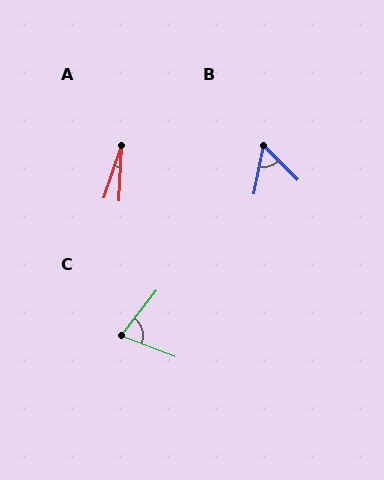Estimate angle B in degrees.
Approximately 56 degrees.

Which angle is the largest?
C, at approximately 73 degrees.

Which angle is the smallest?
A, at approximately 16 degrees.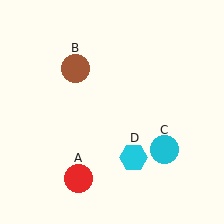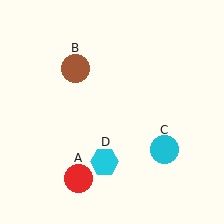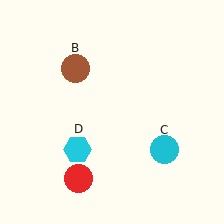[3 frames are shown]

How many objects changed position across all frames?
1 object changed position: cyan hexagon (object D).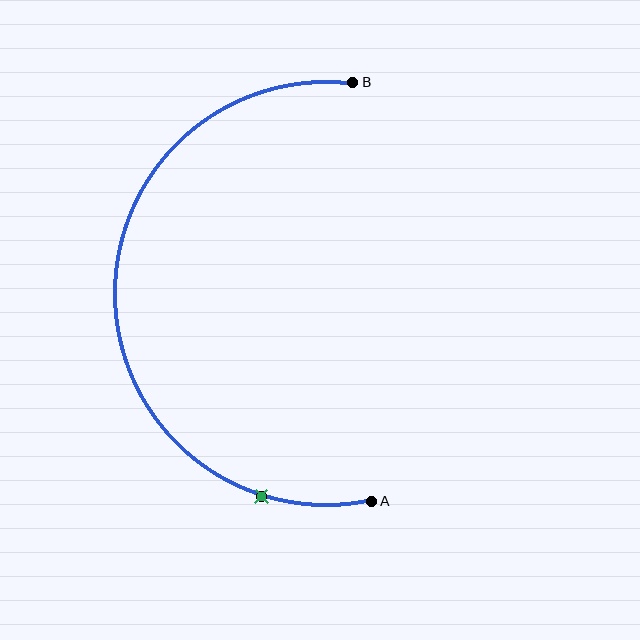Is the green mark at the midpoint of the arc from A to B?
No. The green mark lies on the arc but is closer to endpoint A. The arc midpoint would be at the point on the curve equidistant along the arc from both A and B.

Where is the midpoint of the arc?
The arc midpoint is the point on the curve farthest from the straight line joining A and B. It sits to the left of that line.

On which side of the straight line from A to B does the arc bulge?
The arc bulges to the left of the straight line connecting A and B.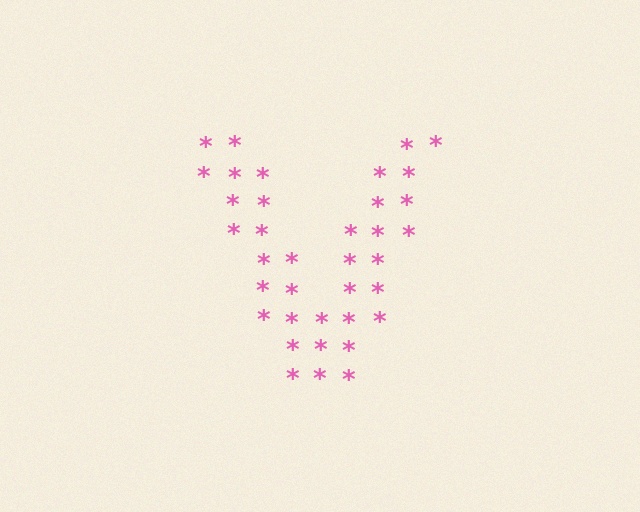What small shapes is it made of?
It is made of small asterisks.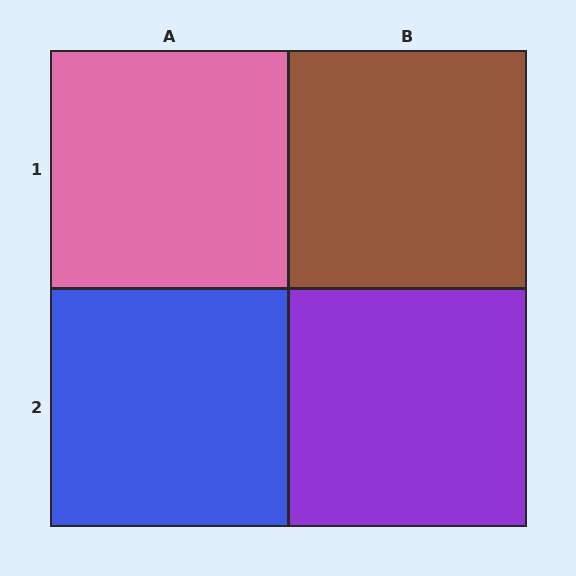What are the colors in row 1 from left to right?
Pink, brown.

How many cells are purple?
1 cell is purple.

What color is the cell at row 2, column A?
Blue.